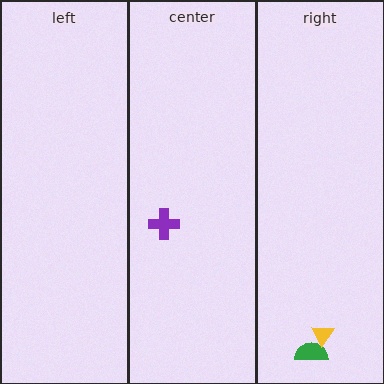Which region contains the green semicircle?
The right region.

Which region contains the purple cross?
The center region.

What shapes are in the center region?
The purple cross.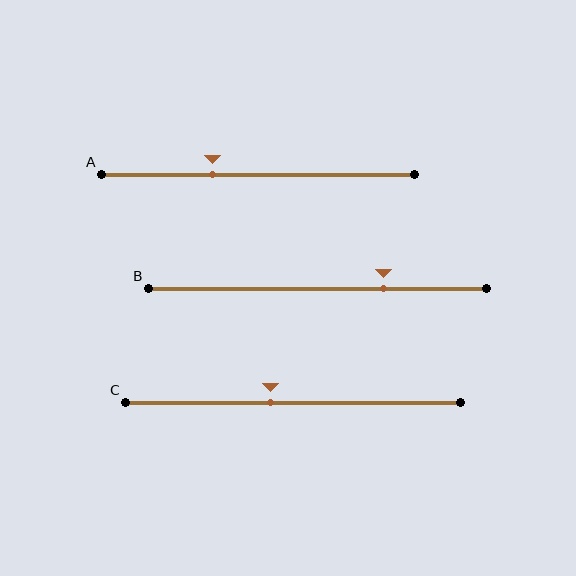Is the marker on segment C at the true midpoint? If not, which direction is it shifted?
No, the marker on segment C is shifted to the left by about 7% of the segment length.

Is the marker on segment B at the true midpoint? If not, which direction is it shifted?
No, the marker on segment B is shifted to the right by about 20% of the segment length.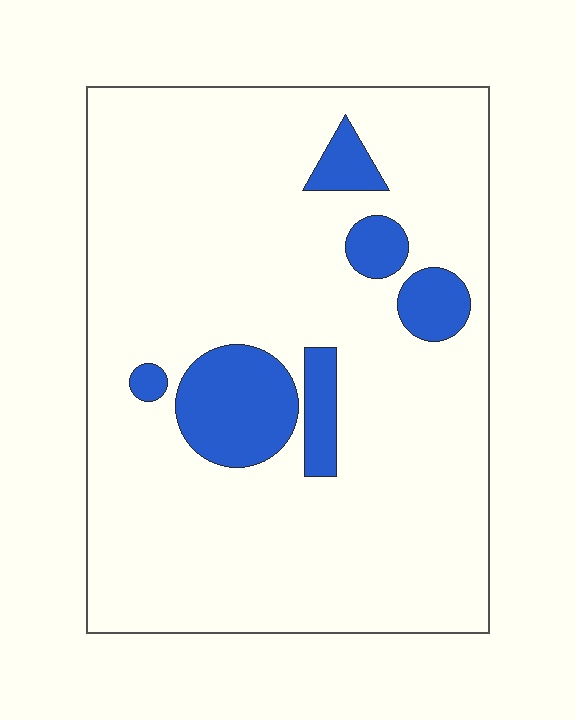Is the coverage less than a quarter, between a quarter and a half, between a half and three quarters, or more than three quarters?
Less than a quarter.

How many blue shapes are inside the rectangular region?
6.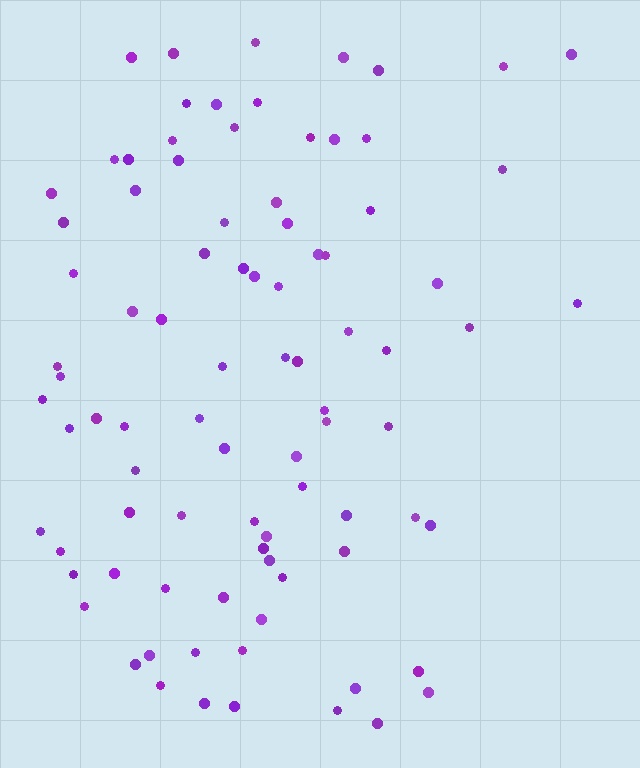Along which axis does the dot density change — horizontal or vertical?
Horizontal.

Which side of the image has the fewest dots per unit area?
The right.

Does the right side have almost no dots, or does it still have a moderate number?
Still a moderate number, just noticeably fewer than the left.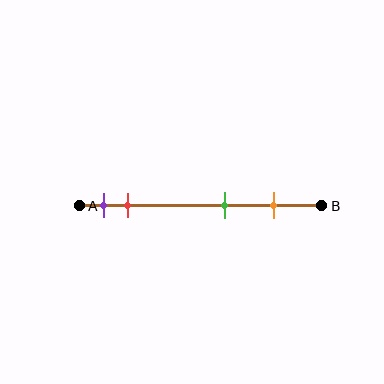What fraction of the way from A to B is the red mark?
The red mark is approximately 20% (0.2) of the way from A to B.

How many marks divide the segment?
There are 4 marks dividing the segment.